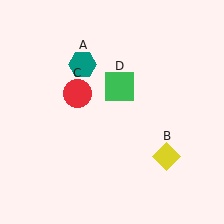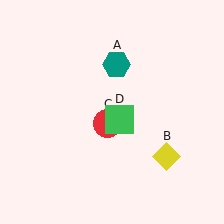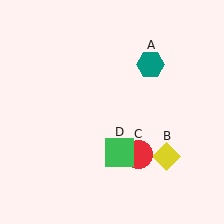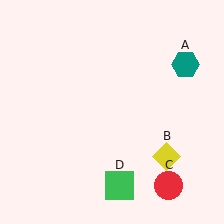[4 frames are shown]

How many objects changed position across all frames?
3 objects changed position: teal hexagon (object A), red circle (object C), green square (object D).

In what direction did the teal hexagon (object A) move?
The teal hexagon (object A) moved right.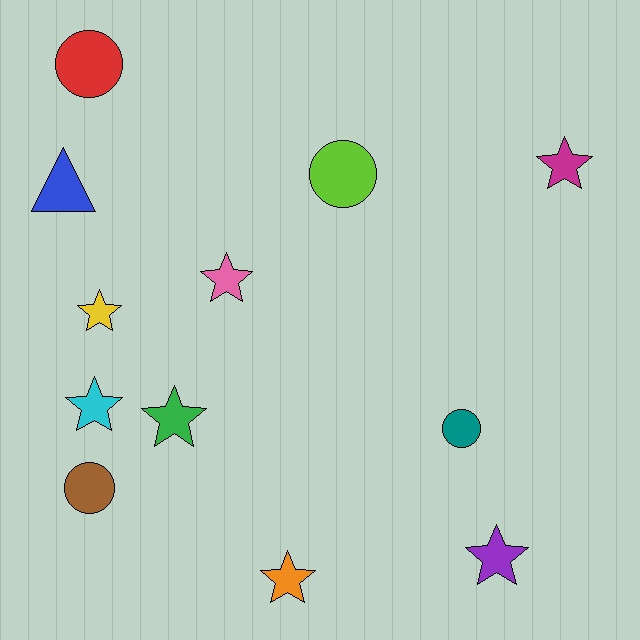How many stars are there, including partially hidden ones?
There are 7 stars.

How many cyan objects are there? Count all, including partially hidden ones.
There is 1 cyan object.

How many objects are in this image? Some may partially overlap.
There are 12 objects.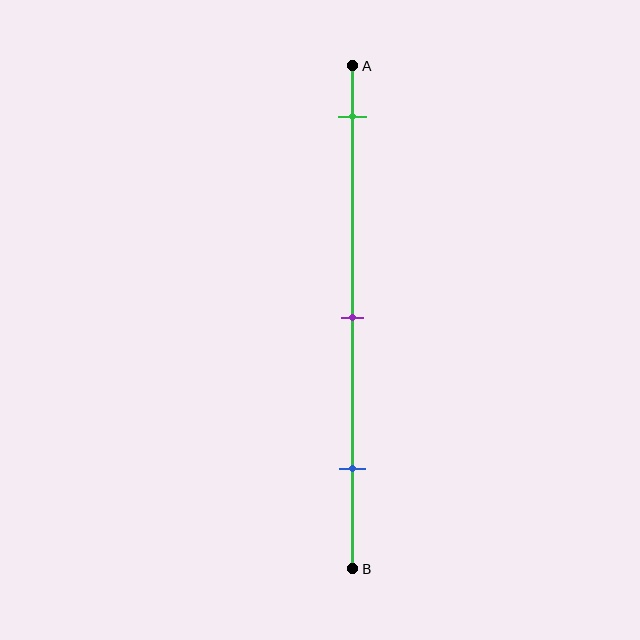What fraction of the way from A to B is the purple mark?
The purple mark is approximately 50% (0.5) of the way from A to B.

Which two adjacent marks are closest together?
The purple and blue marks are the closest adjacent pair.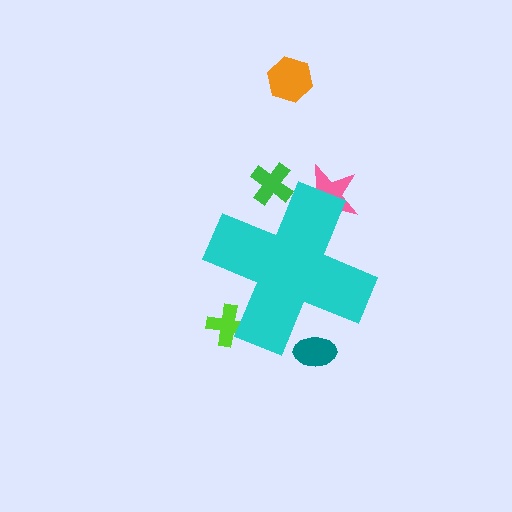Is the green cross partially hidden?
Yes, the green cross is partially hidden behind the cyan cross.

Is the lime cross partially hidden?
Yes, the lime cross is partially hidden behind the cyan cross.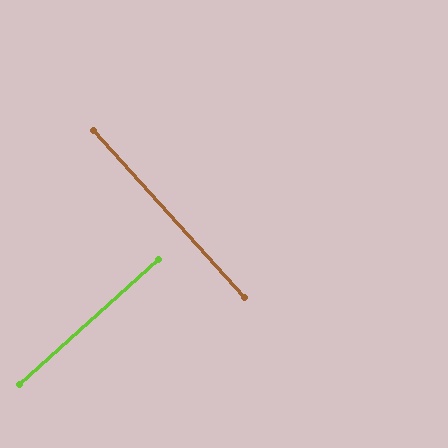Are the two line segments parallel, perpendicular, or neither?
Perpendicular — they meet at approximately 90°.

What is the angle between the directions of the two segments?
Approximately 90 degrees.